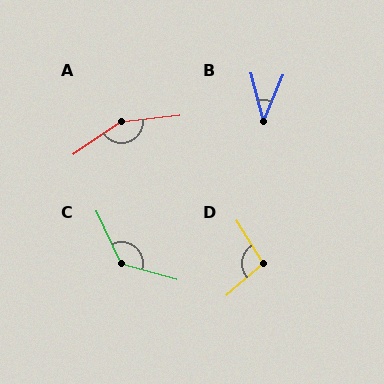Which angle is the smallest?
B, at approximately 38 degrees.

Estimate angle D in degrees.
Approximately 99 degrees.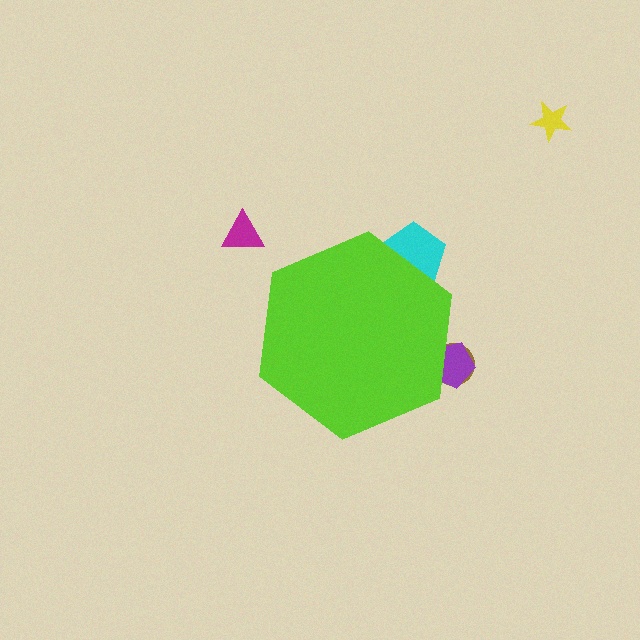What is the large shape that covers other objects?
A lime hexagon.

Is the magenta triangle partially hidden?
No, the magenta triangle is fully visible.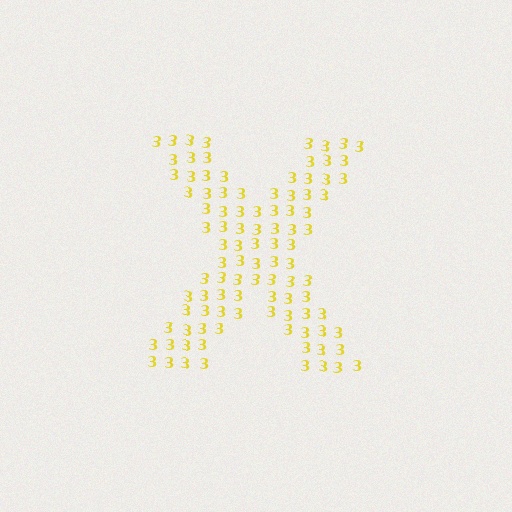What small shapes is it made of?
It is made of small digit 3's.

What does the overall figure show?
The overall figure shows the letter X.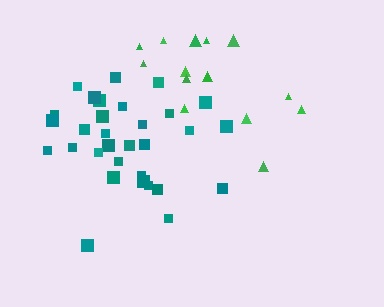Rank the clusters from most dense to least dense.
teal, green.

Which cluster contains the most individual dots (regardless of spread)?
Teal (31).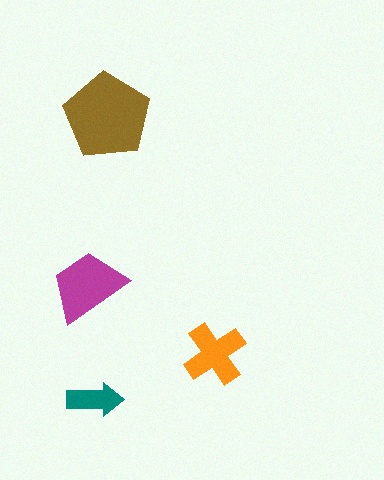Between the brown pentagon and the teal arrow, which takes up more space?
The brown pentagon.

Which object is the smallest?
The teal arrow.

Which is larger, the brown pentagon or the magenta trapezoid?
The brown pentagon.